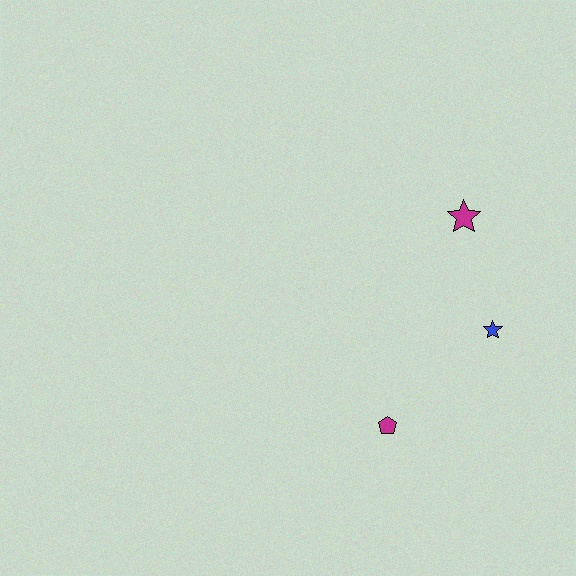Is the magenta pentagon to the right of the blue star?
No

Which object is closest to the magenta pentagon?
The blue star is closest to the magenta pentagon.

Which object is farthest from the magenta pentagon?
The magenta star is farthest from the magenta pentagon.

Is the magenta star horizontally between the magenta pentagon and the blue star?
Yes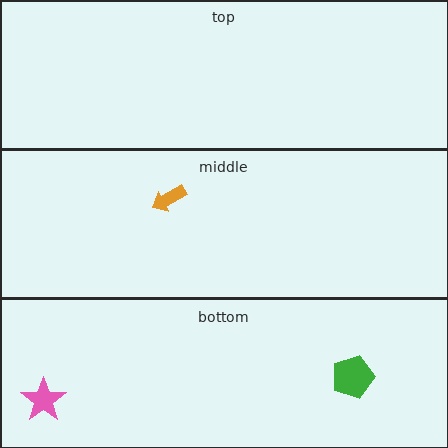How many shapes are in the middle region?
1.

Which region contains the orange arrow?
The middle region.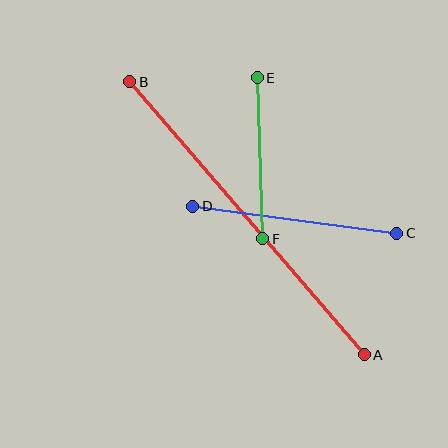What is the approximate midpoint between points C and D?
The midpoint is at approximately (295, 220) pixels.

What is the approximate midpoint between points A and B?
The midpoint is at approximately (247, 218) pixels.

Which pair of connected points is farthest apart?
Points A and B are farthest apart.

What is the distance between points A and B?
The distance is approximately 360 pixels.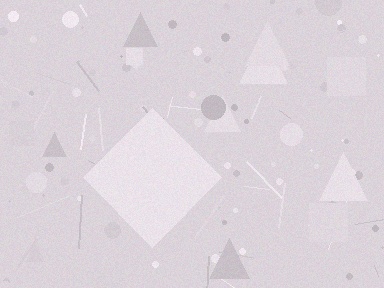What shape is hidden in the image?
A diamond is hidden in the image.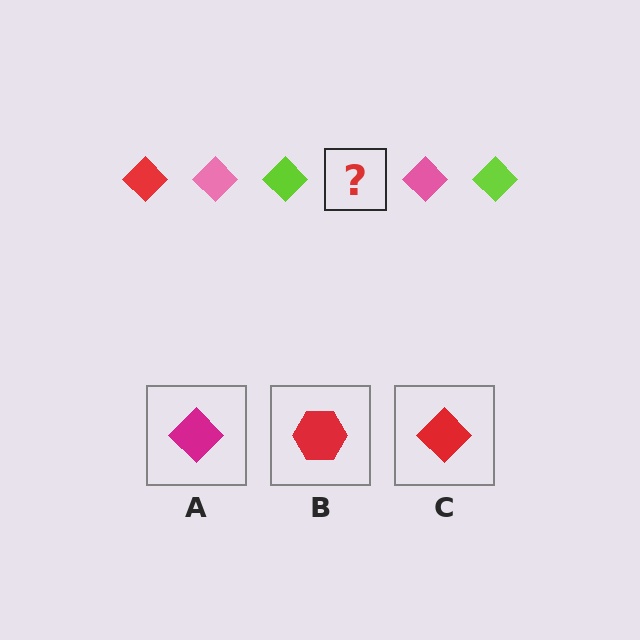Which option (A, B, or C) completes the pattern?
C.